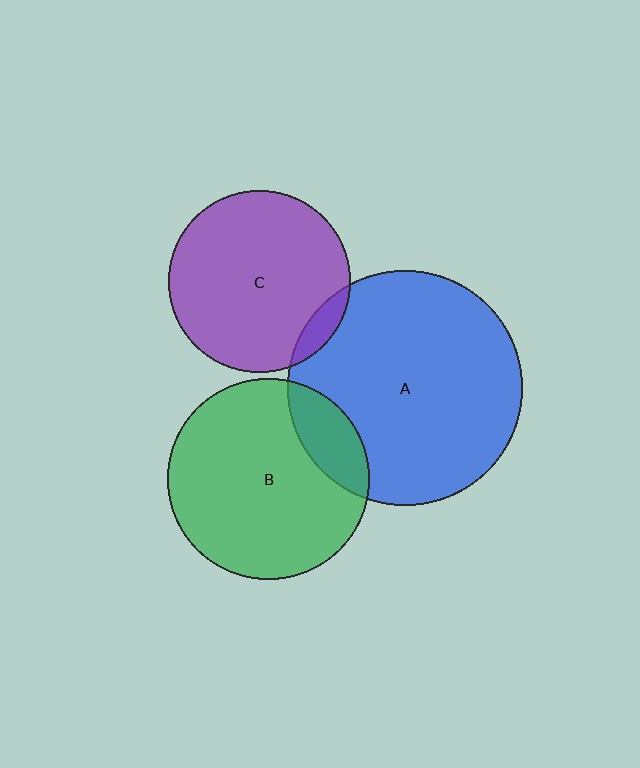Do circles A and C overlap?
Yes.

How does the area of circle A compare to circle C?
Approximately 1.7 times.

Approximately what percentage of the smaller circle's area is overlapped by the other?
Approximately 10%.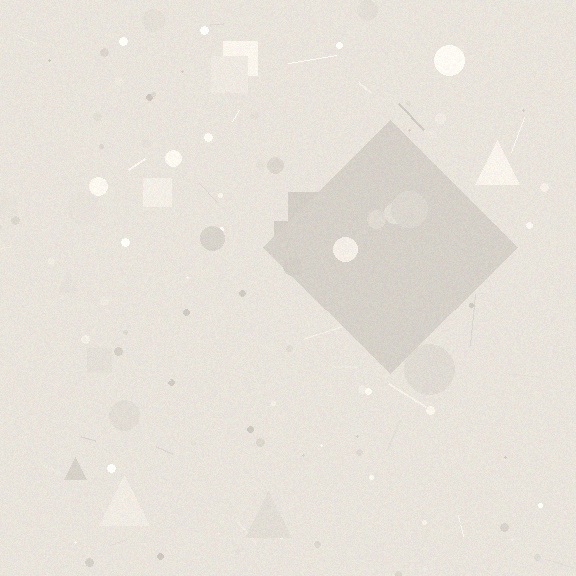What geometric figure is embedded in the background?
A diamond is embedded in the background.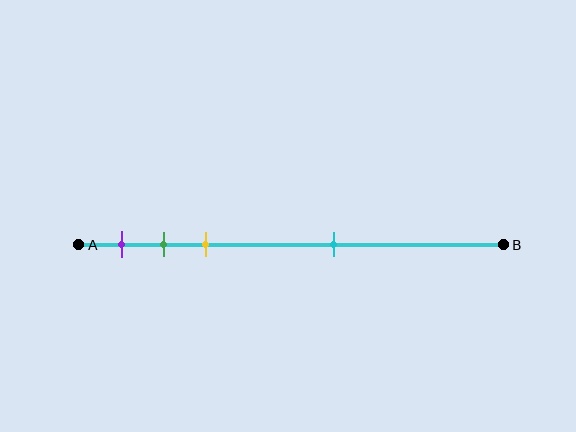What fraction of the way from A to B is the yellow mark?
The yellow mark is approximately 30% (0.3) of the way from A to B.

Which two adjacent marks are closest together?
The green and yellow marks are the closest adjacent pair.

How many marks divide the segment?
There are 4 marks dividing the segment.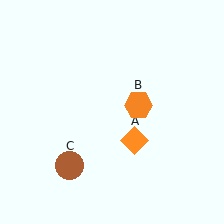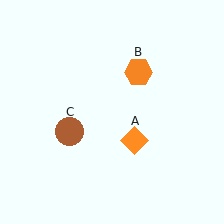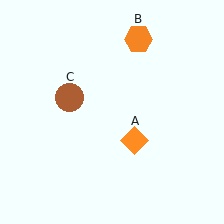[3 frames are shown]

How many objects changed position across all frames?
2 objects changed position: orange hexagon (object B), brown circle (object C).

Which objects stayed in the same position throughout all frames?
Orange diamond (object A) remained stationary.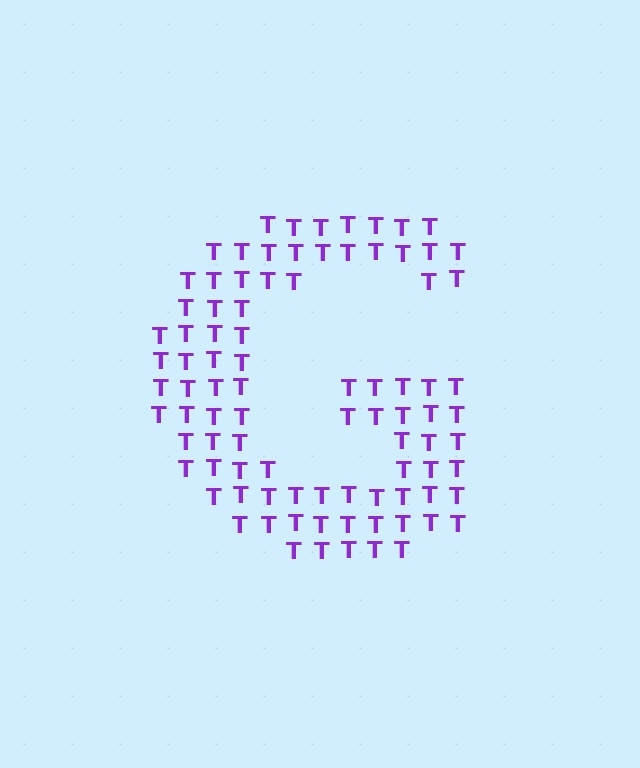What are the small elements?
The small elements are letter T's.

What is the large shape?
The large shape is the letter G.